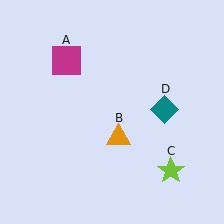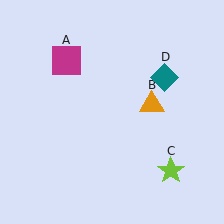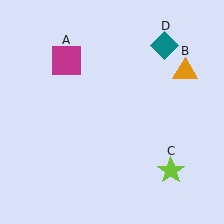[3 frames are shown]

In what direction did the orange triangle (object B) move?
The orange triangle (object B) moved up and to the right.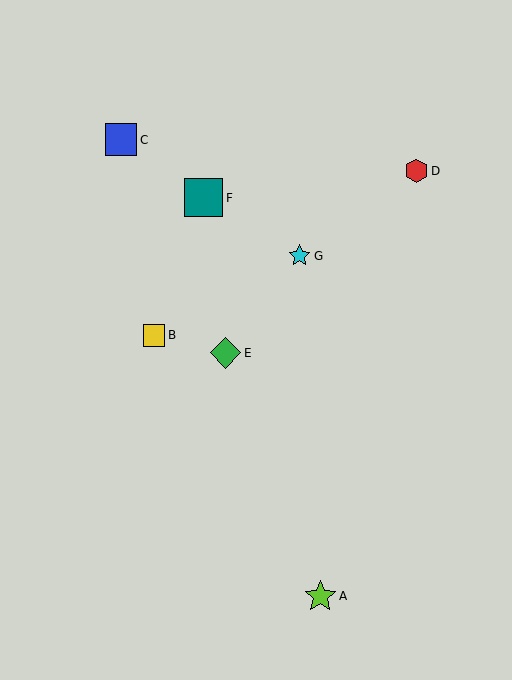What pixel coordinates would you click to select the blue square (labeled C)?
Click at (121, 140) to select the blue square C.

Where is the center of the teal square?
The center of the teal square is at (204, 198).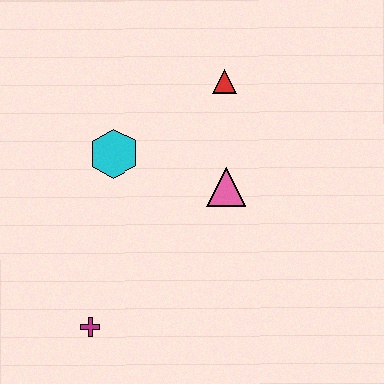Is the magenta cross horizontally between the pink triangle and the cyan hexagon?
No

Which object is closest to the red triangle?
The pink triangle is closest to the red triangle.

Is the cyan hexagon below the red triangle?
Yes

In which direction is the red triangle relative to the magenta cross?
The red triangle is above the magenta cross.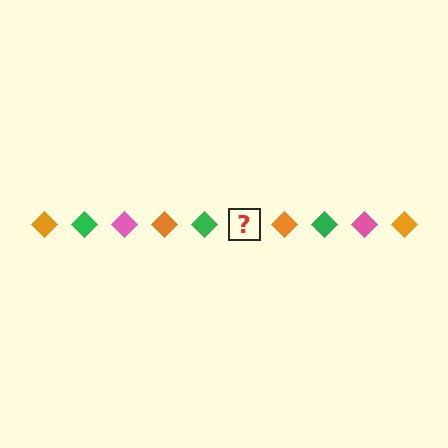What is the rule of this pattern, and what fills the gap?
The rule is that the pattern cycles through orange, green, pink diamonds. The gap should be filled with a pink diamond.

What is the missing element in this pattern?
The missing element is a pink diamond.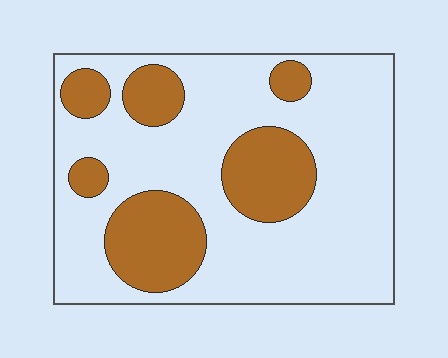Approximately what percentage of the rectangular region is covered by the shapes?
Approximately 25%.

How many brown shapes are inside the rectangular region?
6.